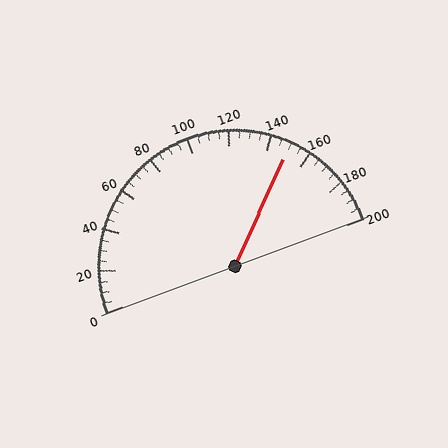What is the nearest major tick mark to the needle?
The nearest major tick mark is 160.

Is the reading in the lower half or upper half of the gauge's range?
The reading is in the upper half of the range (0 to 200).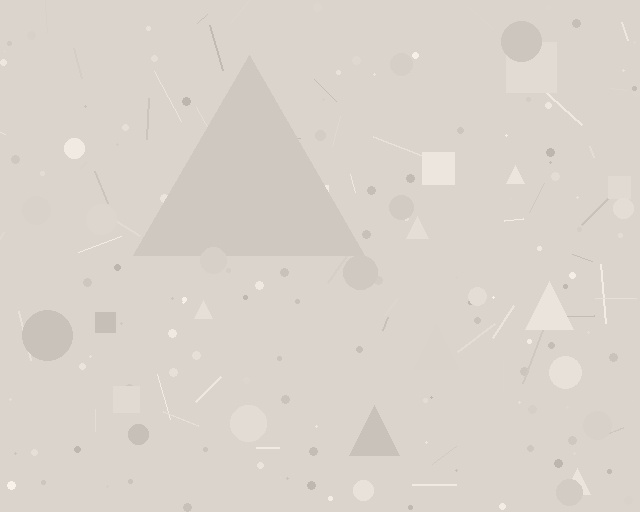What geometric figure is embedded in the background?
A triangle is embedded in the background.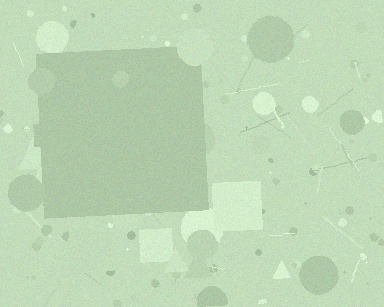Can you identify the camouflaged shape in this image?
The camouflaged shape is a square.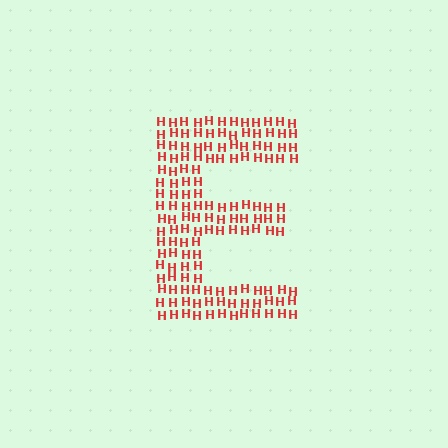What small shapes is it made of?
It is made of small letter H's.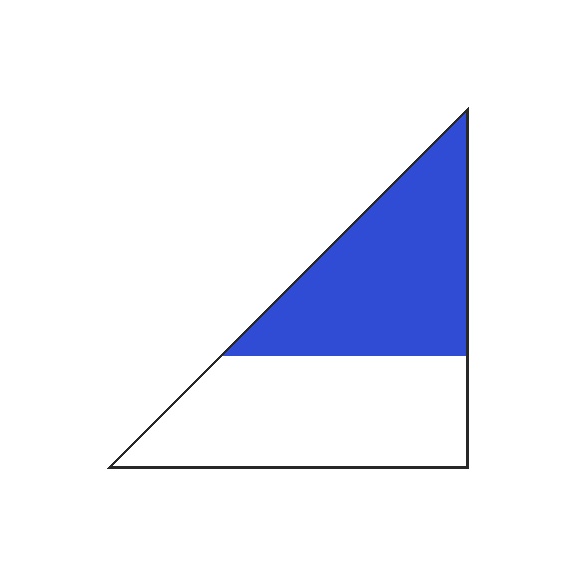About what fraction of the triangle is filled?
About one half (1/2).